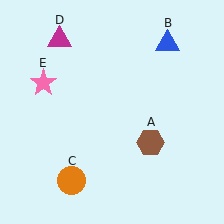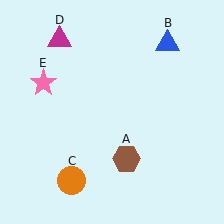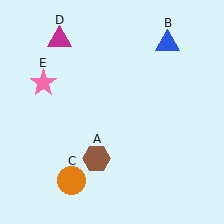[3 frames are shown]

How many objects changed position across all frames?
1 object changed position: brown hexagon (object A).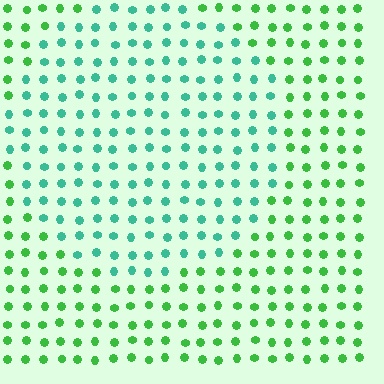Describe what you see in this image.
The image is filled with small green elements in a uniform arrangement. A circle-shaped region is visible where the elements are tinted to a slightly different hue, forming a subtle color boundary.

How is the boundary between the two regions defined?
The boundary is defined purely by a slight shift in hue (about 40 degrees). Spacing, size, and orientation are identical on both sides.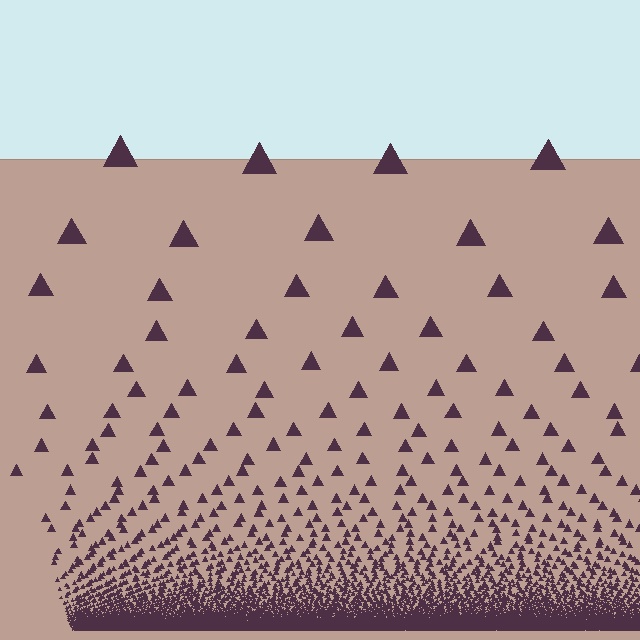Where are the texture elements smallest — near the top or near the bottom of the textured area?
Near the bottom.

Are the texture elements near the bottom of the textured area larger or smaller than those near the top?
Smaller. The gradient is inverted — elements near the bottom are smaller and denser.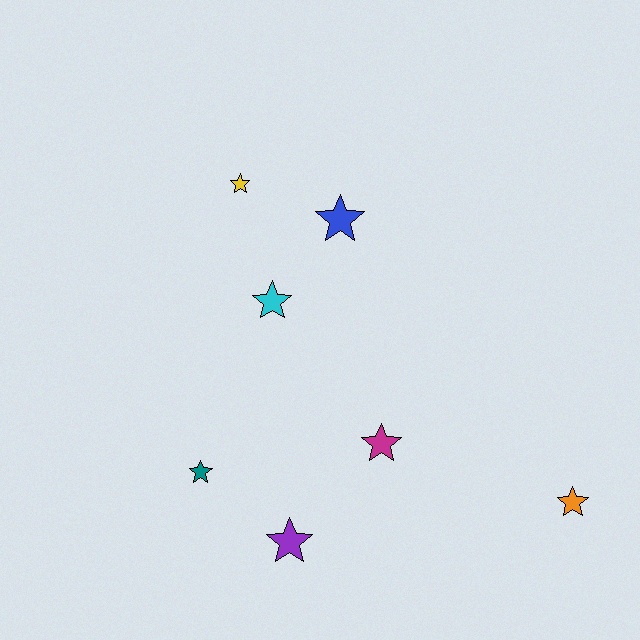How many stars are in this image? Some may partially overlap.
There are 7 stars.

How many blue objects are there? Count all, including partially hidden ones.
There is 1 blue object.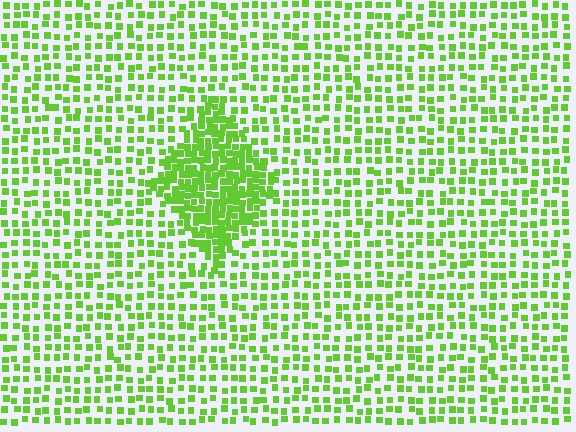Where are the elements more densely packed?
The elements are more densely packed inside the diamond boundary.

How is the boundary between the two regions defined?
The boundary is defined by a change in element density (approximately 2.3x ratio). All elements are the same color, size, and shape.